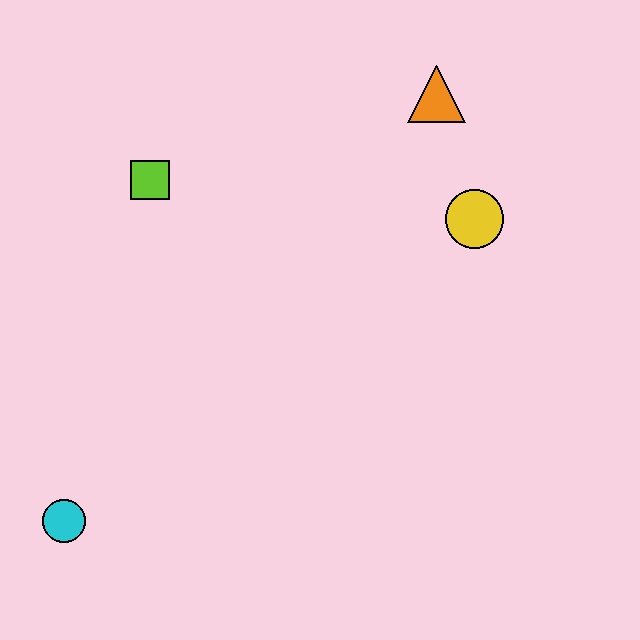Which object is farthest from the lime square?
The cyan circle is farthest from the lime square.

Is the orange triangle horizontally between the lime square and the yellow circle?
Yes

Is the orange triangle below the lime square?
No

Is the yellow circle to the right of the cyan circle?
Yes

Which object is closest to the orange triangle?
The yellow circle is closest to the orange triangle.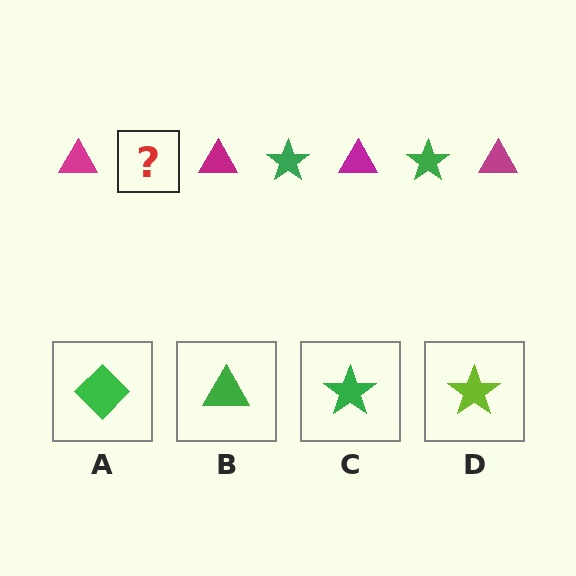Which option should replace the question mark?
Option C.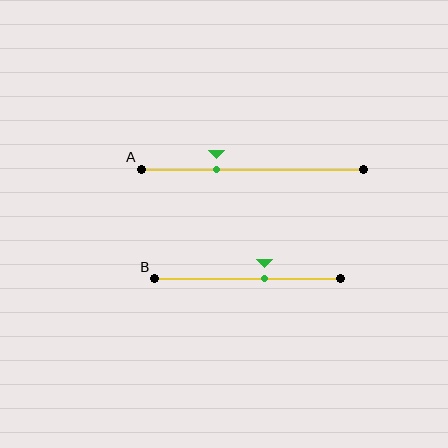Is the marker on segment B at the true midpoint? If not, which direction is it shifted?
No, the marker on segment B is shifted to the right by about 9% of the segment length.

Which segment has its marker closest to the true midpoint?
Segment B has its marker closest to the true midpoint.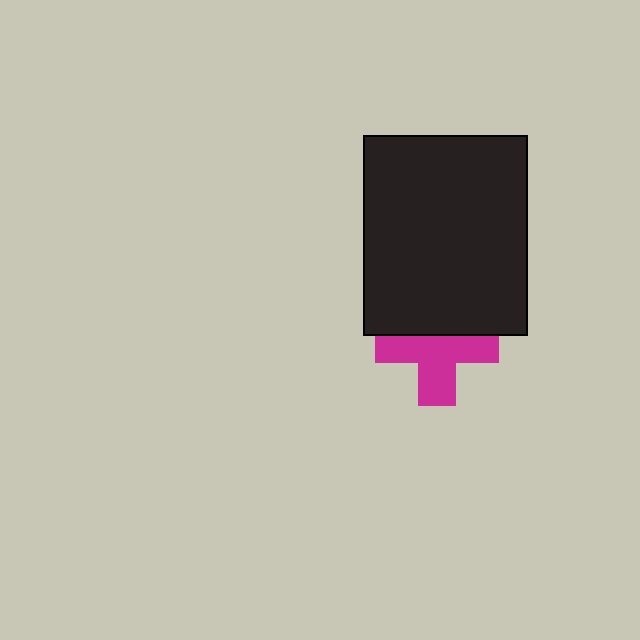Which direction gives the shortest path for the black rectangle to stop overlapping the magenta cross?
Moving up gives the shortest separation.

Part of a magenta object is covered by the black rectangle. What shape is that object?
It is a cross.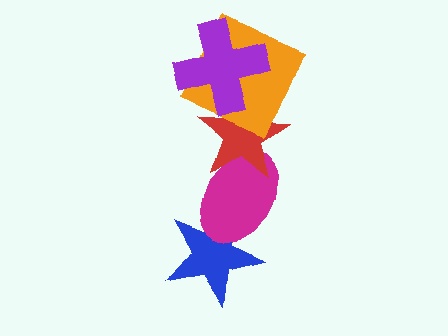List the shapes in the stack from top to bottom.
From top to bottom: the purple cross, the orange square, the red star, the magenta ellipse, the blue star.